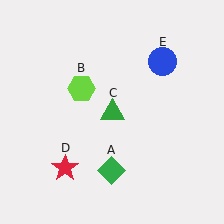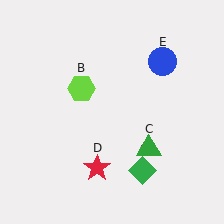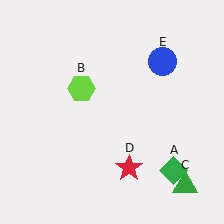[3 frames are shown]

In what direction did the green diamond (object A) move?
The green diamond (object A) moved right.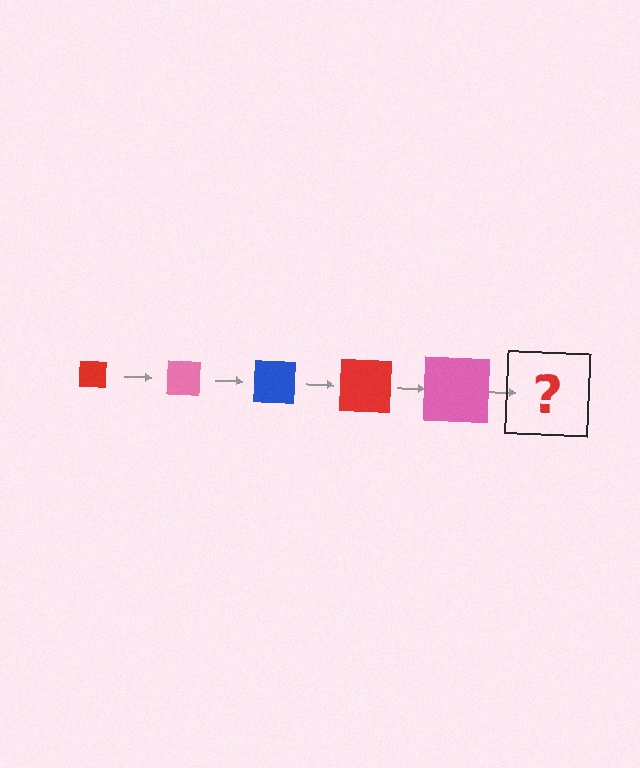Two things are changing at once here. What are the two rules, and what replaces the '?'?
The two rules are that the square grows larger each step and the color cycles through red, pink, and blue. The '?' should be a blue square, larger than the previous one.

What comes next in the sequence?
The next element should be a blue square, larger than the previous one.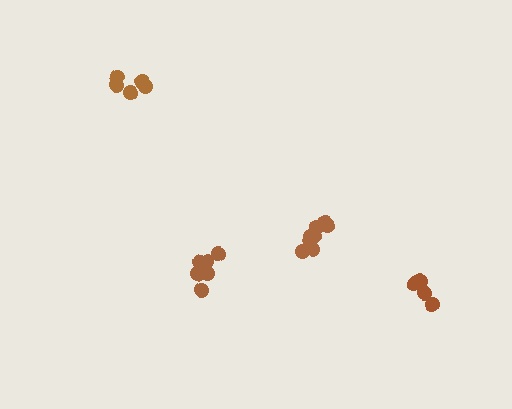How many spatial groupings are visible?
There are 4 spatial groupings.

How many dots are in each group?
Group 1: 5 dots, Group 2: 8 dots, Group 3: 8 dots, Group 4: 5 dots (26 total).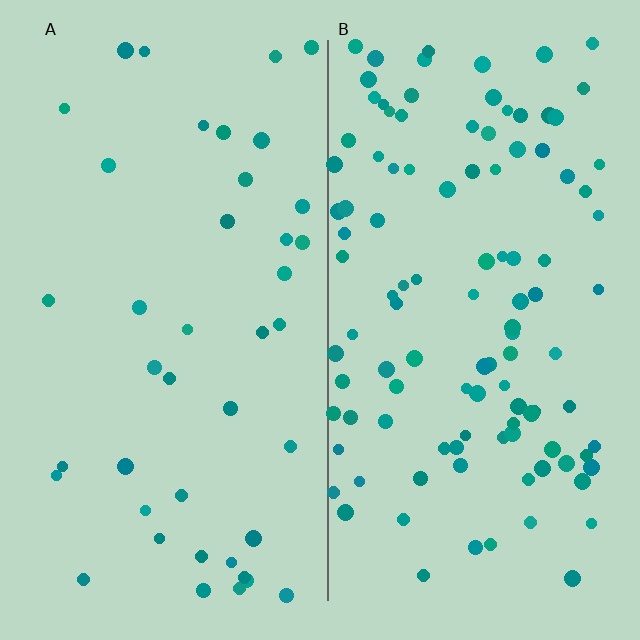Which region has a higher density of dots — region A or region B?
B (the right).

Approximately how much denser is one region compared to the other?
Approximately 2.8× — region B over region A.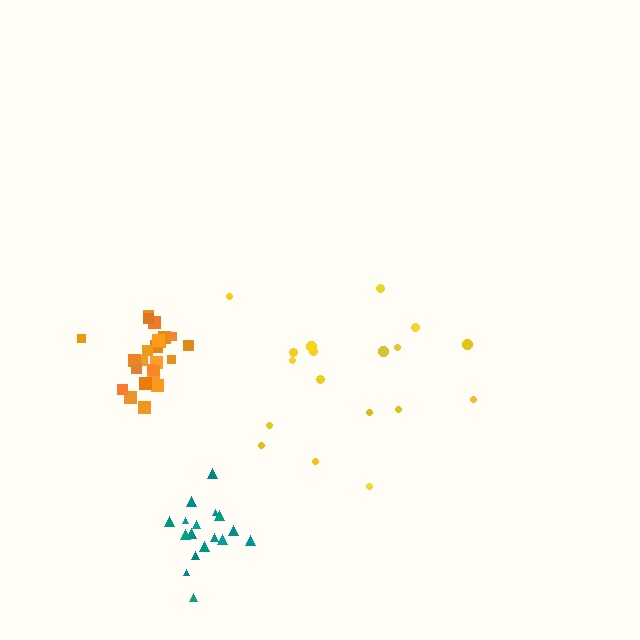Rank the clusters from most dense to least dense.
orange, teal, yellow.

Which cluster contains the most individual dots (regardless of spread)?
Orange (24).